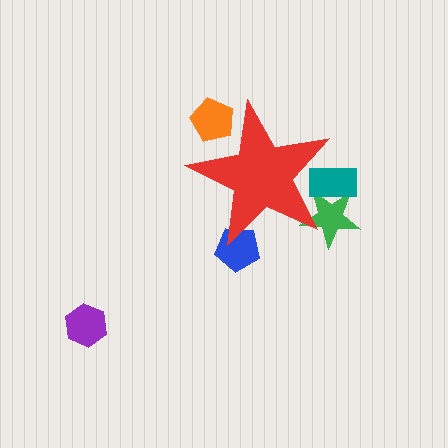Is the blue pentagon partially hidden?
Yes, the blue pentagon is partially hidden behind the red star.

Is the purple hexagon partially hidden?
No, the purple hexagon is fully visible.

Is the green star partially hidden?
Yes, the green star is partially hidden behind the red star.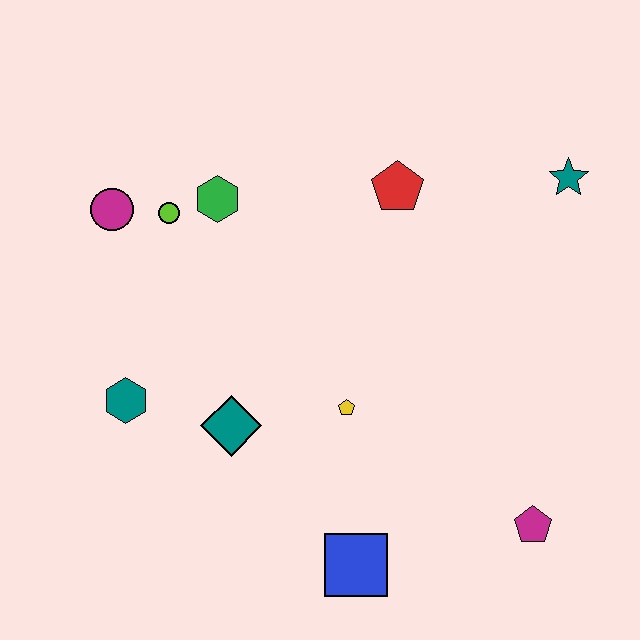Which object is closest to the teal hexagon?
The teal diamond is closest to the teal hexagon.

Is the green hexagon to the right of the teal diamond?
No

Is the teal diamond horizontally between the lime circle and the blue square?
Yes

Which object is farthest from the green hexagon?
The magenta pentagon is farthest from the green hexagon.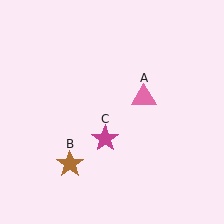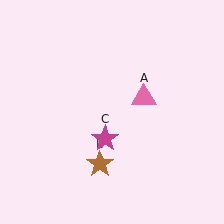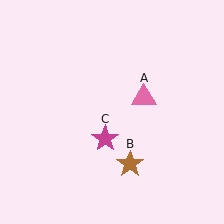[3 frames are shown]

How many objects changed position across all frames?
1 object changed position: brown star (object B).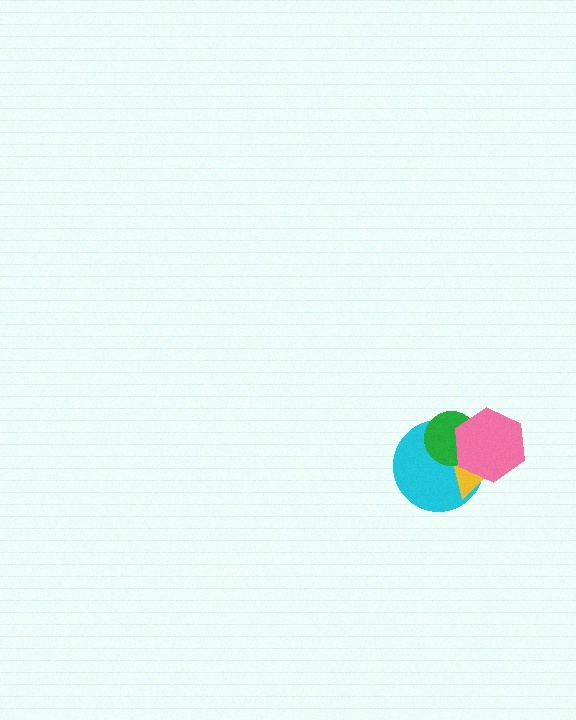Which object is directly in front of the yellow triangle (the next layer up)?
The green circle is directly in front of the yellow triangle.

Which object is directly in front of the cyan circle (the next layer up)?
The yellow triangle is directly in front of the cyan circle.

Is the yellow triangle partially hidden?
Yes, it is partially covered by another shape.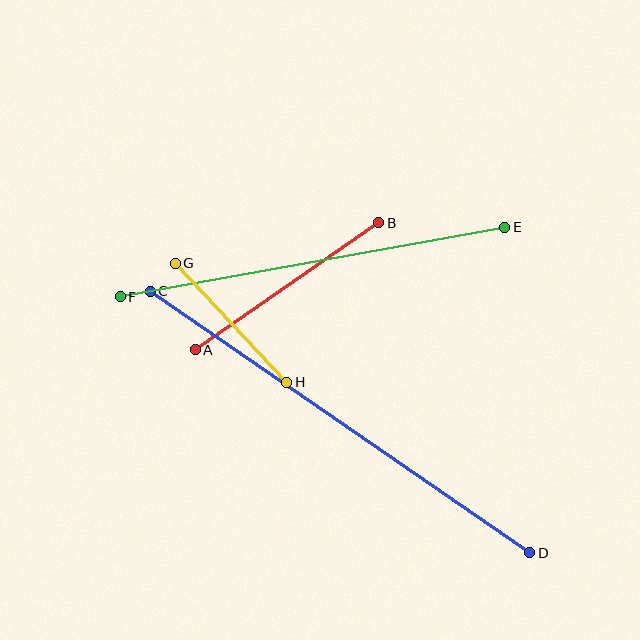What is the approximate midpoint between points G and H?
The midpoint is at approximately (231, 323) pixels.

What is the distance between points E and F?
The distance is approximately 391 pixels.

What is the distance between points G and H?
The distance is approximately 163 pixels.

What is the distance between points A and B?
The distance is approximately 223 pixels.